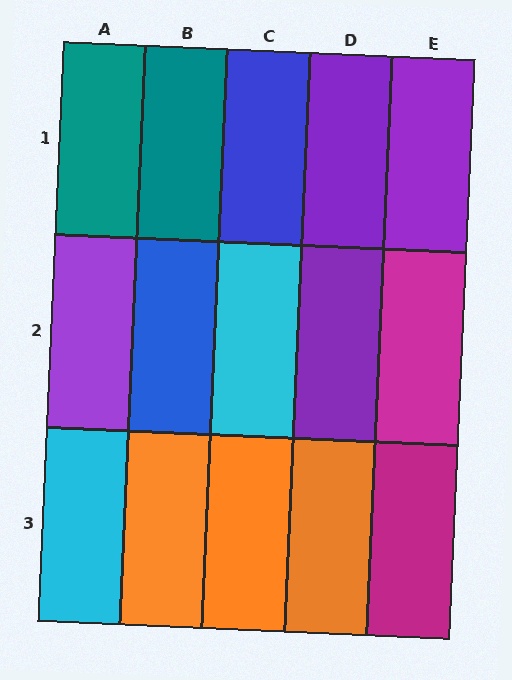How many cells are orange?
3 cells are orange.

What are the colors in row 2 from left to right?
Purple, blue, cyan, purple, magenta.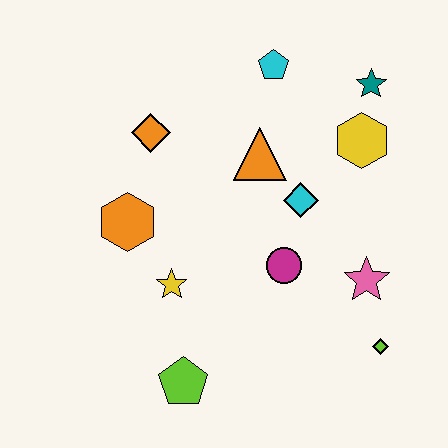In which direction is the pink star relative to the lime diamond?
The pink star is above the lime diamond.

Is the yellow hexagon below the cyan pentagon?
Yes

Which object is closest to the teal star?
The yellow hexagon is closest to the teal star.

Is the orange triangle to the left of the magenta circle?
Yes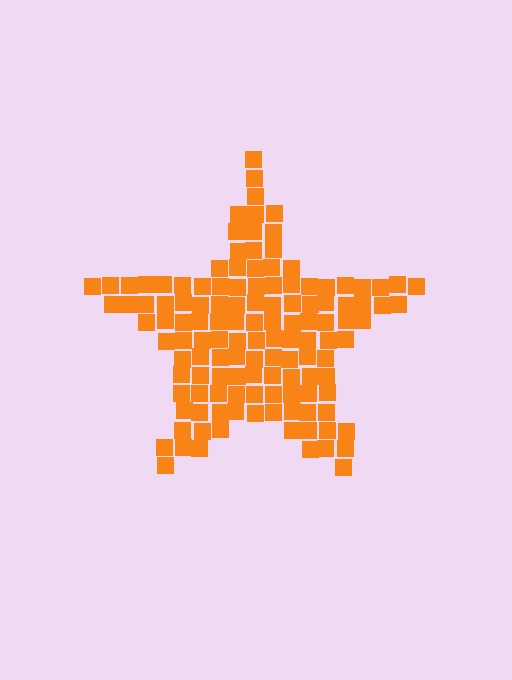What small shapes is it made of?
It is made of small squares.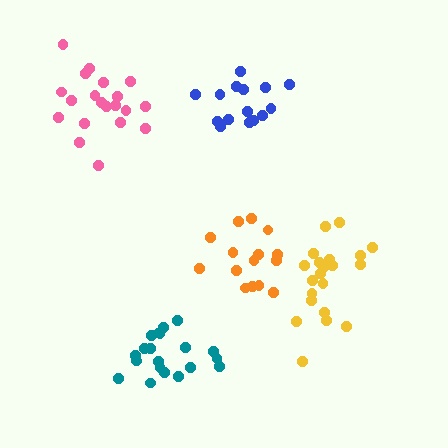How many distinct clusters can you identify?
There are 5 distinct clusters.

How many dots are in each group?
Group 1: 15 dots, Group 2: 20 dots, Group 3: 20 dots, Group 4: 15 dots, Group 5: 21 dots (91 total).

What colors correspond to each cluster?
The clusters are colored: blue, pink, teal, orange, yellow.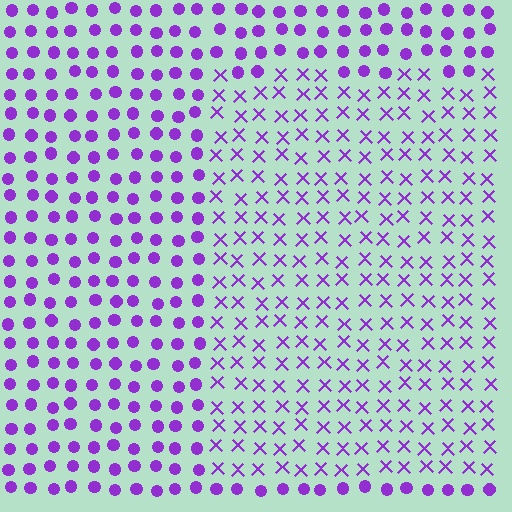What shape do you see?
I see a rectangle.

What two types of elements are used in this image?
The image uses X marks inside the rectangle region and circles outside it.